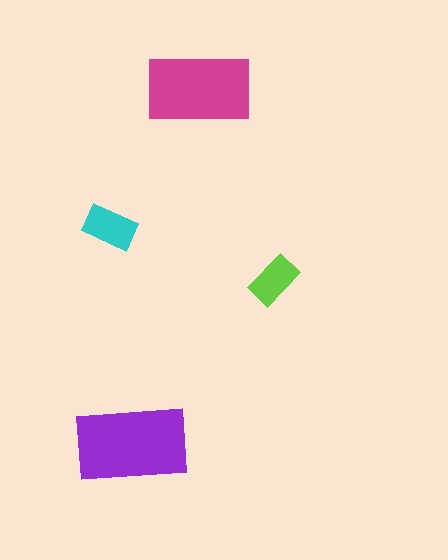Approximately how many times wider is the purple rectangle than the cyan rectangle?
About 2 times wider.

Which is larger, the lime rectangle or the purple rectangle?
The purple one.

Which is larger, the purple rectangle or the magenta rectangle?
The purple one.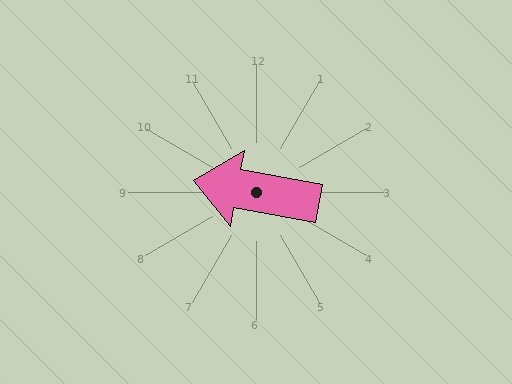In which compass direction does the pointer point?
West.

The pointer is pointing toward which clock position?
Roughly 9 o'clock.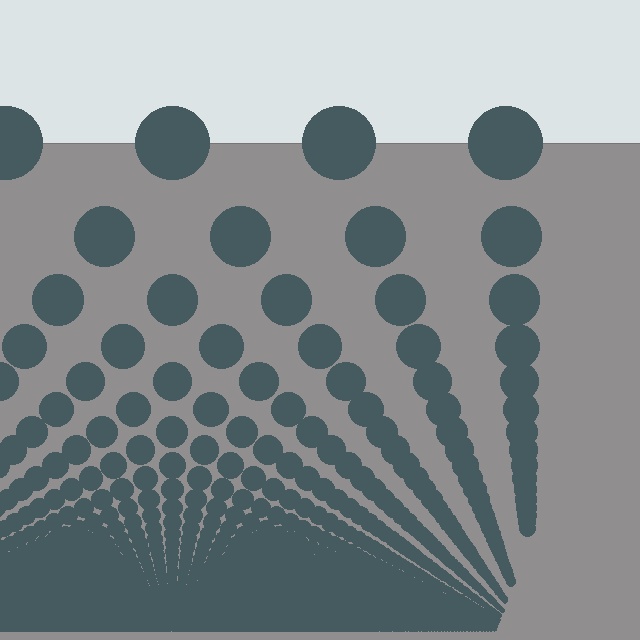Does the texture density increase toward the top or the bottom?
Density increases toward the bottom.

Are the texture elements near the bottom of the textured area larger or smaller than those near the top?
Smaller. The gradient is inverted — elements near the bottom are smaller and denser.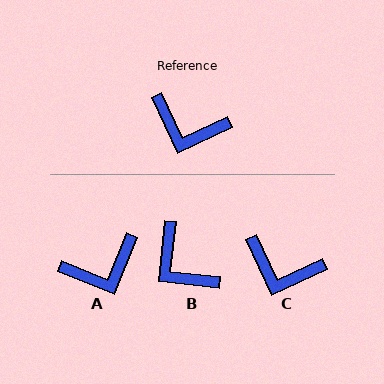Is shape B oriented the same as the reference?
No, it is off by about 31 degrees.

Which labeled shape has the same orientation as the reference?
C.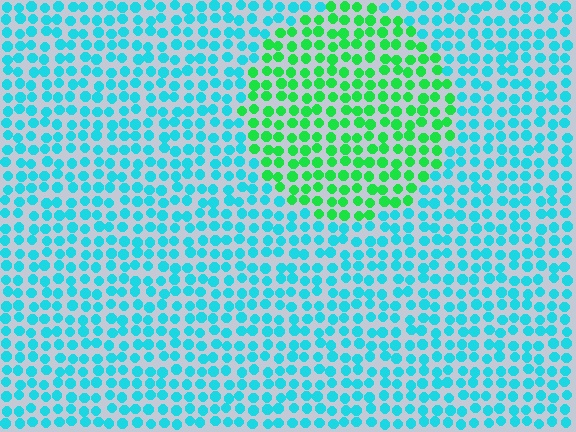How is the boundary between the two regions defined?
The boundary is defined purely by a slight shift in hue (about 51 degrees). Spacing, size, and orientation are identical on both sides.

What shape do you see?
I see a circle.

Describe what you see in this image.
The image is filled with small cyan elements in a uniform arrangement. A circle-shaped region is visible where the elements are tinted to a slightly different hue, forming a subtle color boundary.